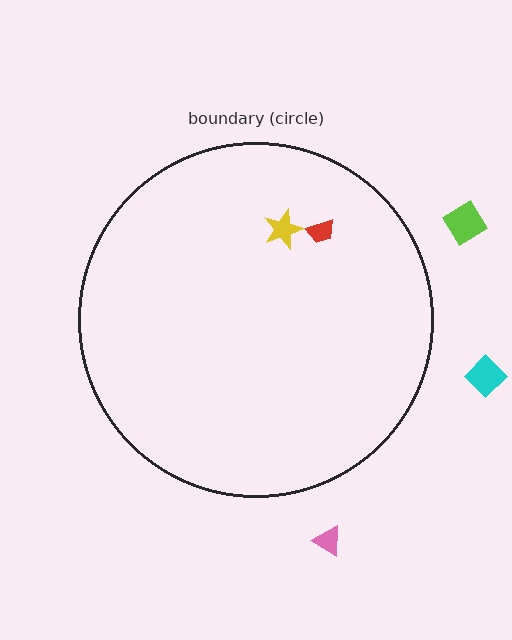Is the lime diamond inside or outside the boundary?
Outside.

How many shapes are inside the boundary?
2 inside, 3 outside.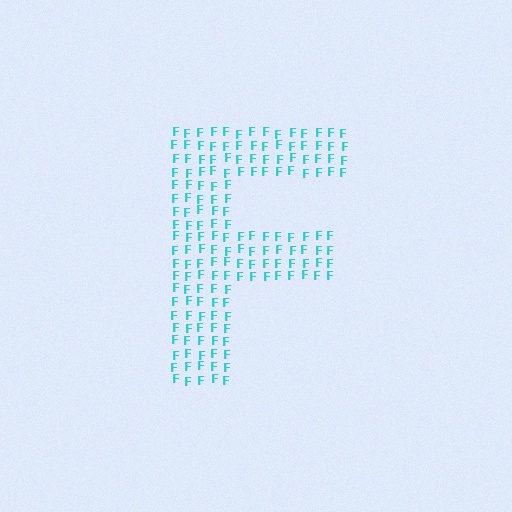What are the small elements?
The small elements are letter F's.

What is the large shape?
The large shape is the letter F.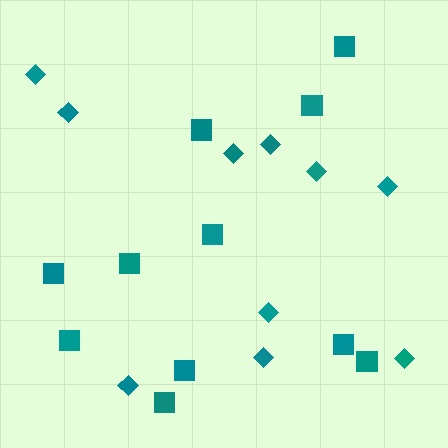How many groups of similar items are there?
There are 2 groups: one group of diamonds (10) and one group of squares (11).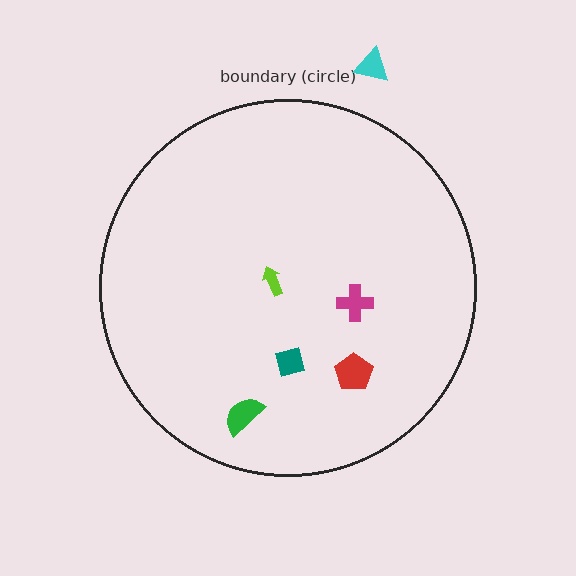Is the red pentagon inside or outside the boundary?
Inside.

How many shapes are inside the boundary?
5 inside, 1 outside.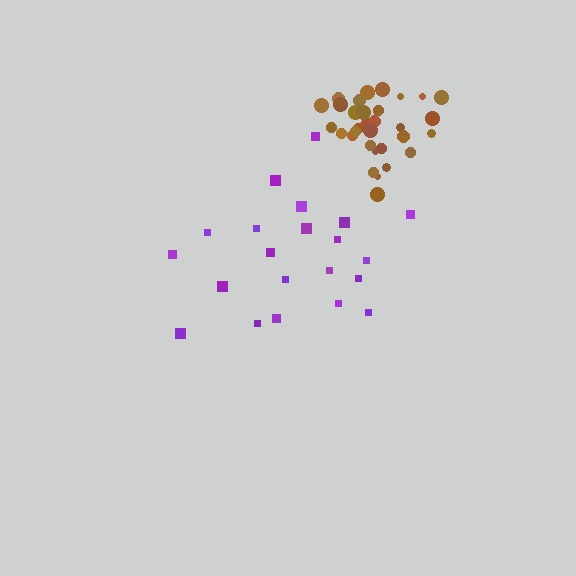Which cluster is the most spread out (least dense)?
Purple.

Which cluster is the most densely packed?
Brown.